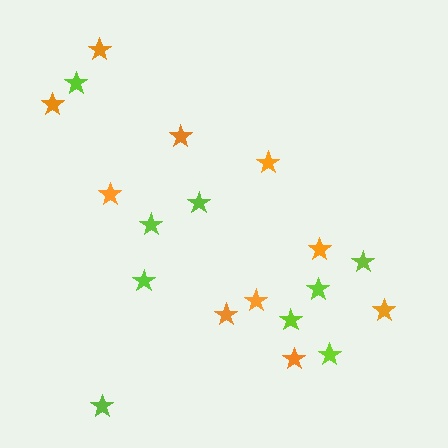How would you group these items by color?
There are 2 groups: one group of orange stars (10) and one group of lime stars (9).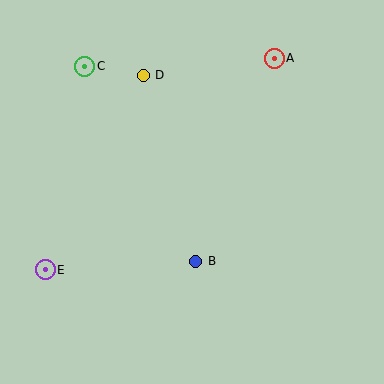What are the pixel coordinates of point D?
Point D is at (143, 75).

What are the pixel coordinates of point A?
Point A is at (274, 58).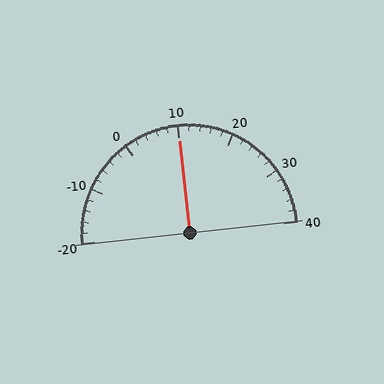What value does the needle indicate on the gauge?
The needle indicates approximately 10.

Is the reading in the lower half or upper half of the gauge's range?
The reading is in the upper half of the range (-20 to 40).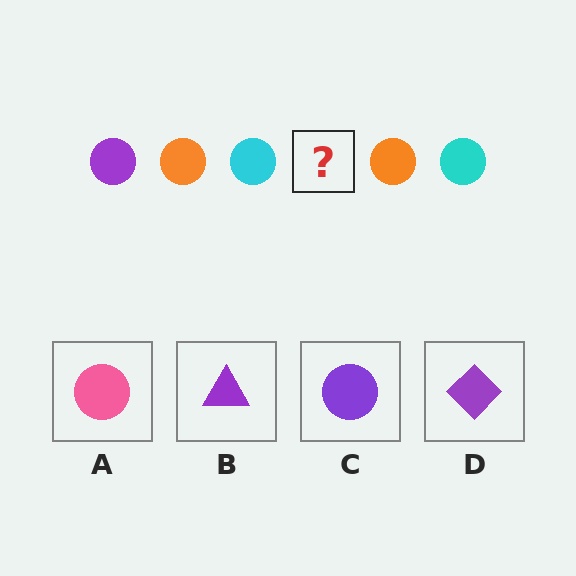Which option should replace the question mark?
Option C.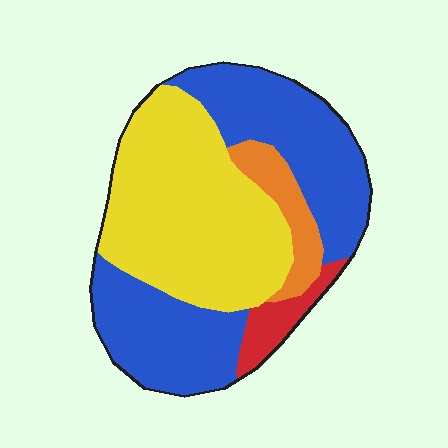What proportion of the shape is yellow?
Yellow takes up about two fifths (2/5) of the shape.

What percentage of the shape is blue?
Blue takes up between a third and a half of the shape.